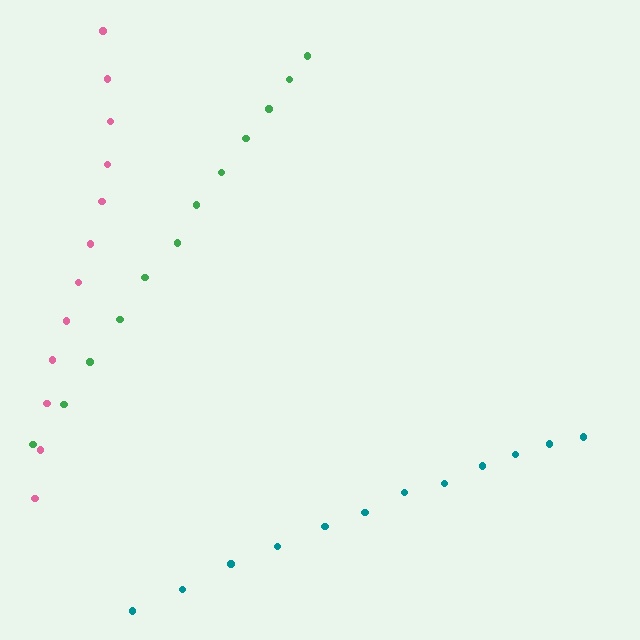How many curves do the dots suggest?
There are 3 distinct paths.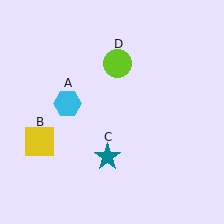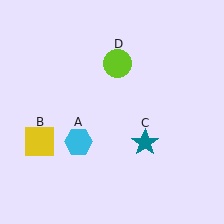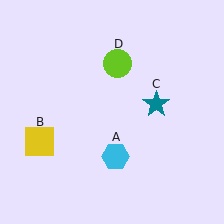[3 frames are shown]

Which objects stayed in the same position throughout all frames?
Yellow square (object B) and lime circle (object D) remained stationary.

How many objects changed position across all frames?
2 objects changed position: cyan hexagon (object A), teal star (object C).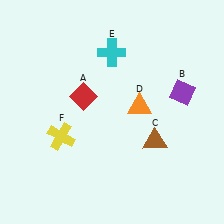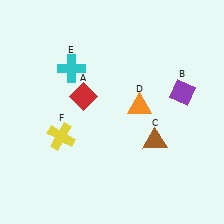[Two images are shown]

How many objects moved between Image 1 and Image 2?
1 object moved between the two images.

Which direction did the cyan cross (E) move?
The cyan cross (E) moved left.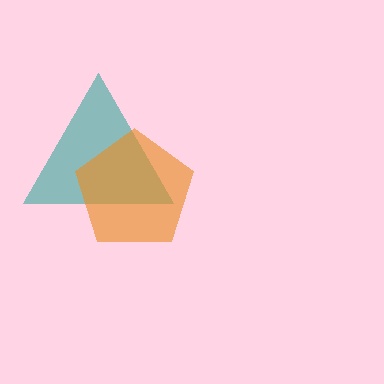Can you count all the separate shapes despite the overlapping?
Yes, there are 2 separate shapes.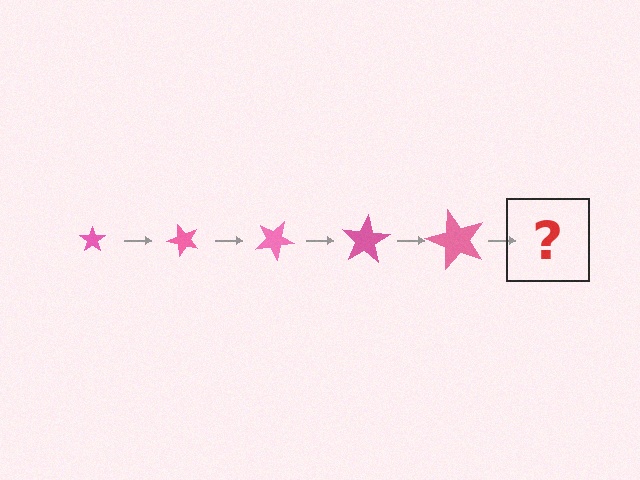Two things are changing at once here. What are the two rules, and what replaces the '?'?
The two rules are that the star grows larger each step and it rotates 50 degrees each step. The '?' should be a star, larger than the previous one and rotated 250 degrees from the start.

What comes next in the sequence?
The next element should be a star, larger than the previous one and rotated 250 degrees from the start.